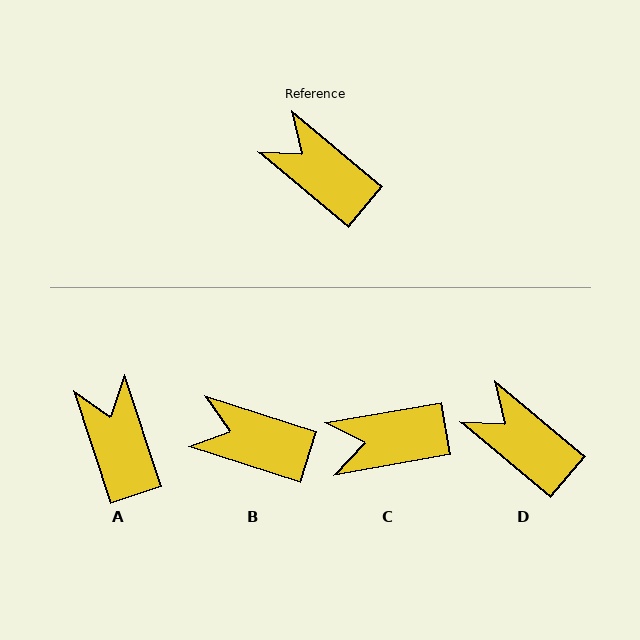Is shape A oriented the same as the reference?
No, it is off by about 32 degrees.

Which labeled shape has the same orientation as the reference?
D.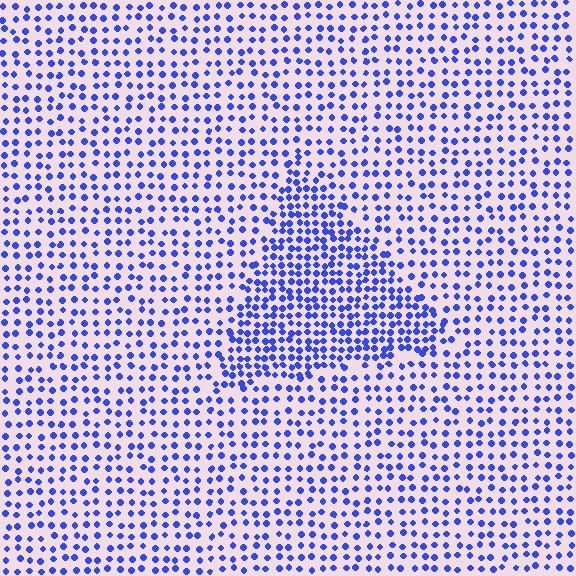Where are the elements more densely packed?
The elements are more densely packed inside the triangle boundary.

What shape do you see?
I see a triangle.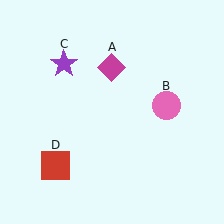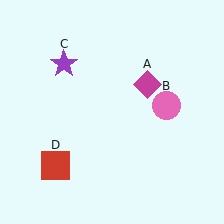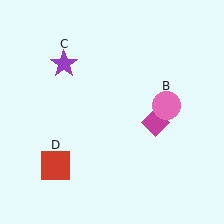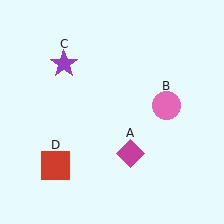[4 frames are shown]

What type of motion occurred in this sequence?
The magenta diamond (object A) rotated clockwise around the center of the scene.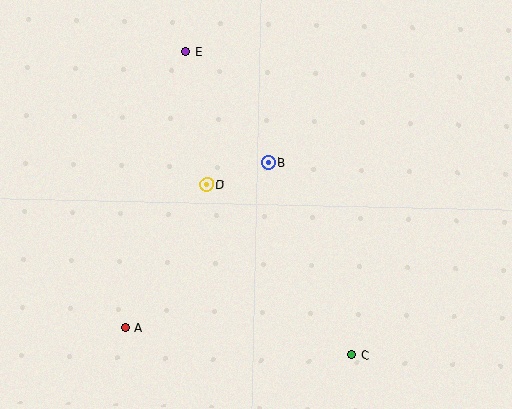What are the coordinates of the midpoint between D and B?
The midpoint between D and B is at (237, 174).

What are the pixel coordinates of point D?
Point D is at (207, 185).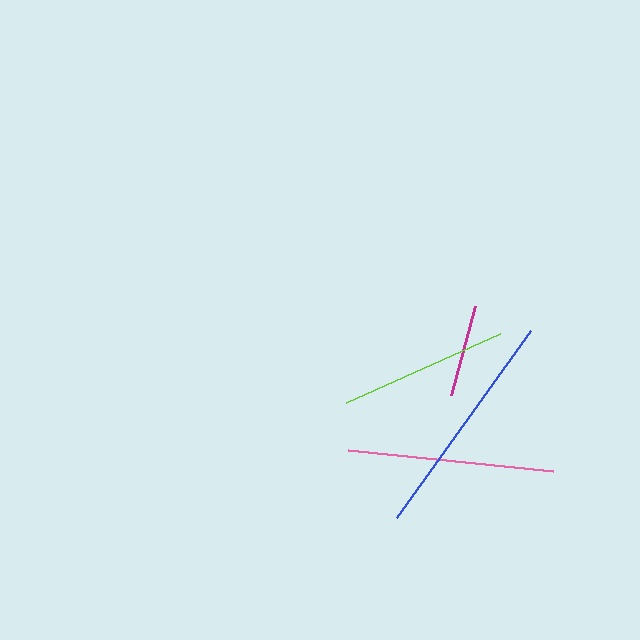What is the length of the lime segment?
The lime segment is approximately 169 pixels long.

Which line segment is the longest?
The blue line is the longest at approximately 230 pixels.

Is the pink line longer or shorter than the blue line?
The blue line is longer than the pink line.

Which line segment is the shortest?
The magenta line is the shortest at approximately 92 pixels.